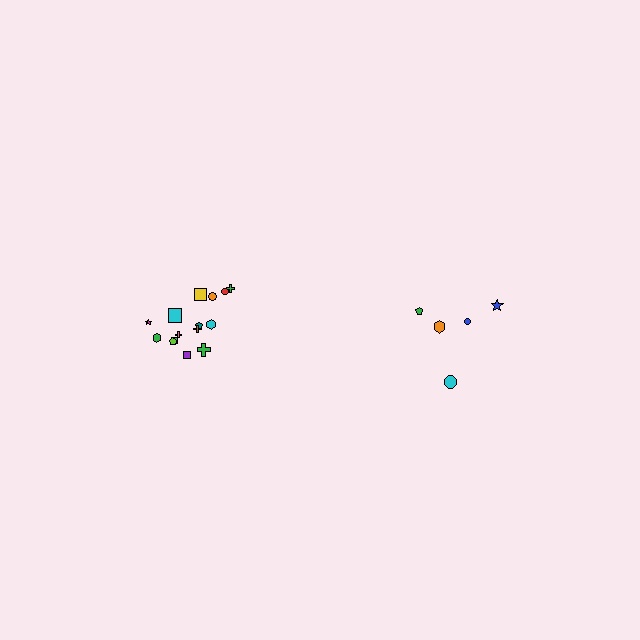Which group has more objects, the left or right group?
The left group.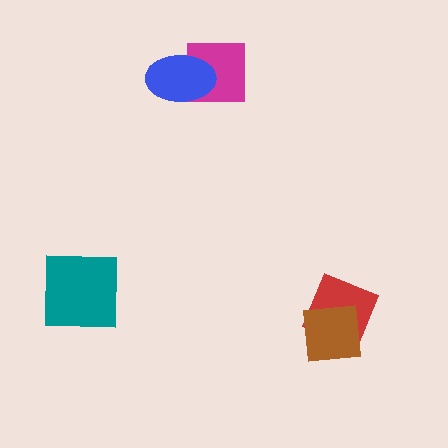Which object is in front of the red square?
The brown square is in front of the red square.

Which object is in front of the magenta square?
The blue ellipse is in front of the magenta square.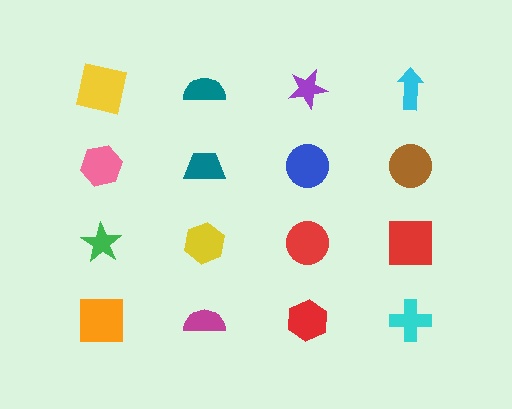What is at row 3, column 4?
A red square.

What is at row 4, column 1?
An orange square.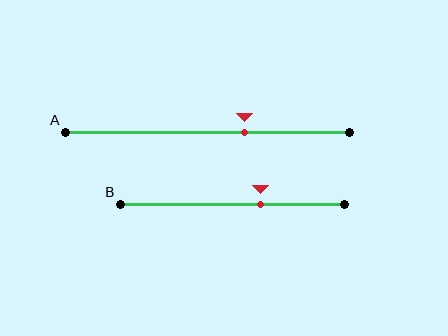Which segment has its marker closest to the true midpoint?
Segment B has its marker closest to the true midpoint.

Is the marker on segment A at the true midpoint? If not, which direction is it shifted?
No, the marker on segment A is shifted to the right by about 13% of the segment length.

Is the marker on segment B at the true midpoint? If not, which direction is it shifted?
No, the marker on segment B is shifted to the right by about 12% of the segment length.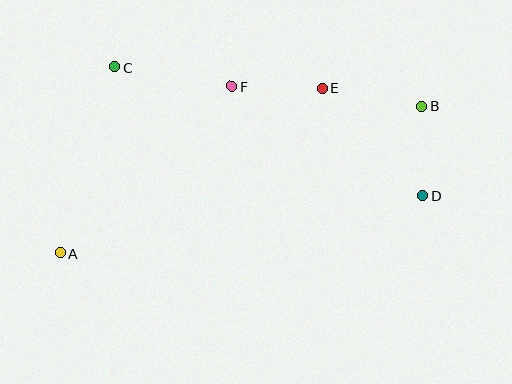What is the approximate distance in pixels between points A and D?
The distance between A and D is approximately 367 pixels.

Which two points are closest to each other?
Points B and D are closest to each other.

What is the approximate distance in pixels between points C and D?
The distance between C and D is approximately 334 pixels.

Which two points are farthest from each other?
Points A and B are farthest from each other.